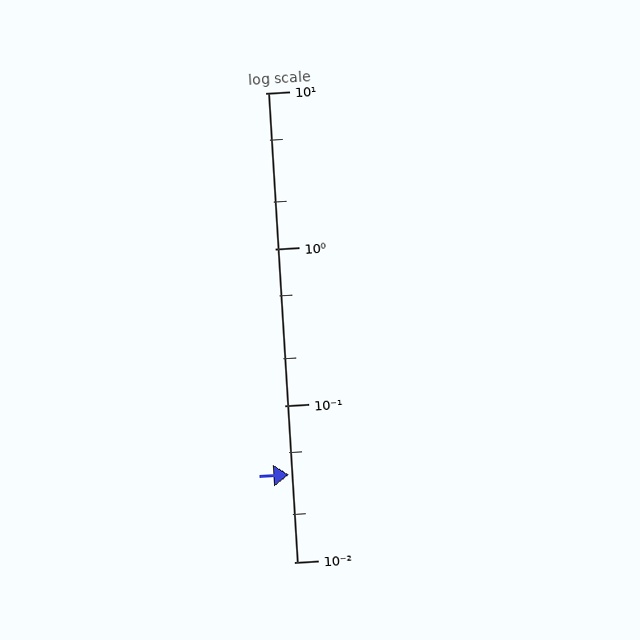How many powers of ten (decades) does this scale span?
The scale spans 3 decades, from 0.01 to 10.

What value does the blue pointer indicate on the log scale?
The pointer indicates approximately 0.036.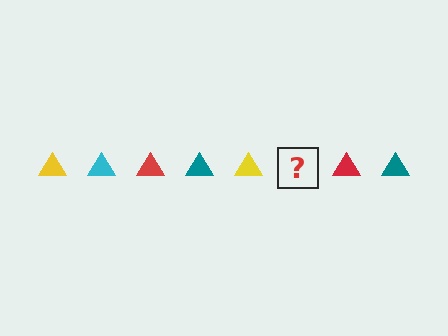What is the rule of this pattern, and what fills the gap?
The rule is that the pattern cycles through yellow, cyan, red, teal triangles. The gap should be filled with a cyan triangle.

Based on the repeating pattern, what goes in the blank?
The blank should be a cyan triangle.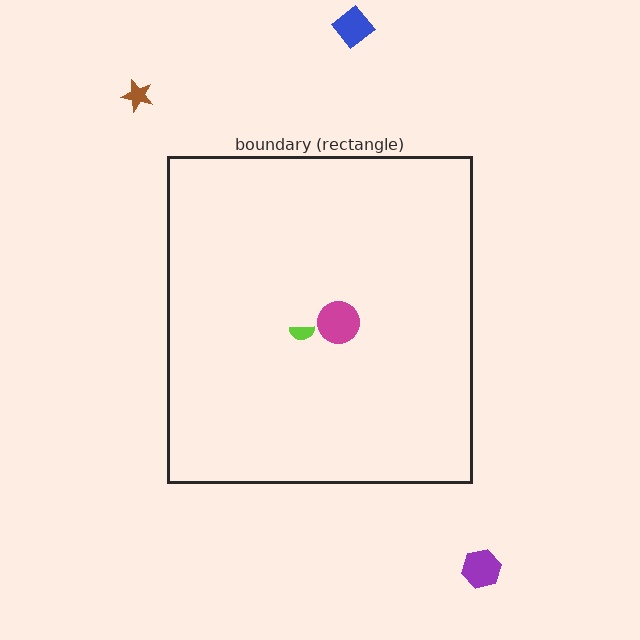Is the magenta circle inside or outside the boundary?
Inside.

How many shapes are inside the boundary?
2 inside, 3 outside.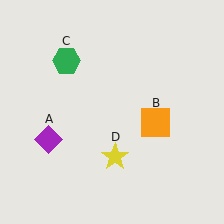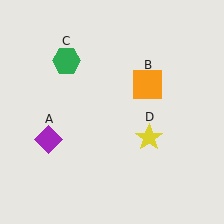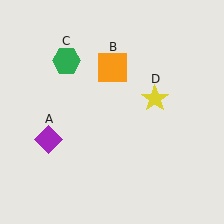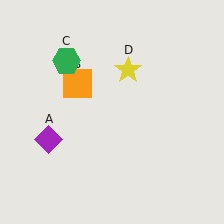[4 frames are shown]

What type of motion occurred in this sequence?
The orange square (object B), yellow star (object D) rotated counterclockwise around the center of the scene.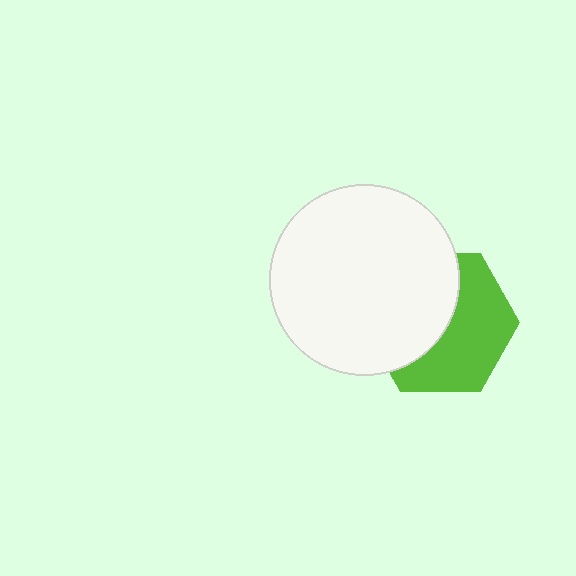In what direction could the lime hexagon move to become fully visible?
The lime hexagon could move right. That would shift it out from behind the white circle entirely.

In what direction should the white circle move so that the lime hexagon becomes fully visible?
The white circle should move left. That is the shortest direction to clear the overlap and leave the lime hexagon fully visible.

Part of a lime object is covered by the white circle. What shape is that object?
It is a hexagon.